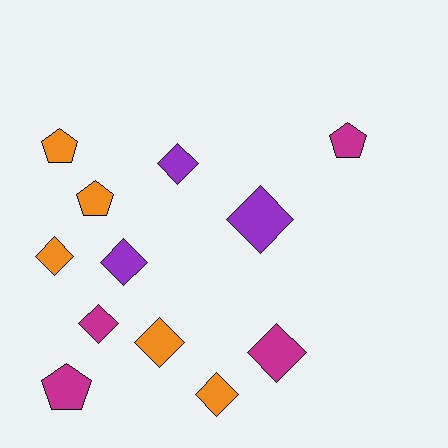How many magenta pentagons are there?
There are 2 magenta pentagons.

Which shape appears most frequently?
Diamond, with 8 objects.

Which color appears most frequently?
Orange, with 5 objects.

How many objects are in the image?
There are 12 objects.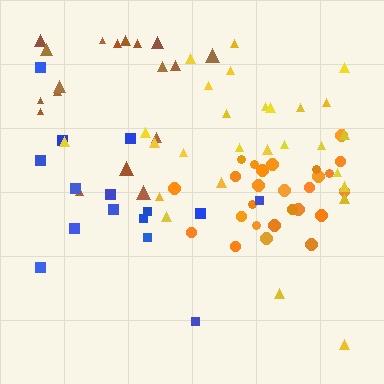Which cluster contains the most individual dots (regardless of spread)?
Orange (27).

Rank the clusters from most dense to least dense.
orange, yellow, brown, blue.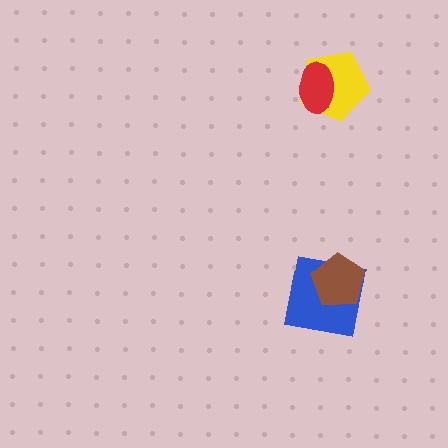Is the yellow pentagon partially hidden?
Yes, it is partially covered by another shape.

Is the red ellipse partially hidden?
No, no other shape covers it.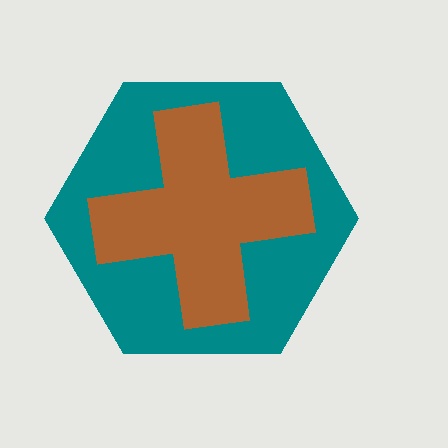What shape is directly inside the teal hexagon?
The brown cross.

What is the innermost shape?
The brown cross.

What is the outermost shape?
The teal hexagon.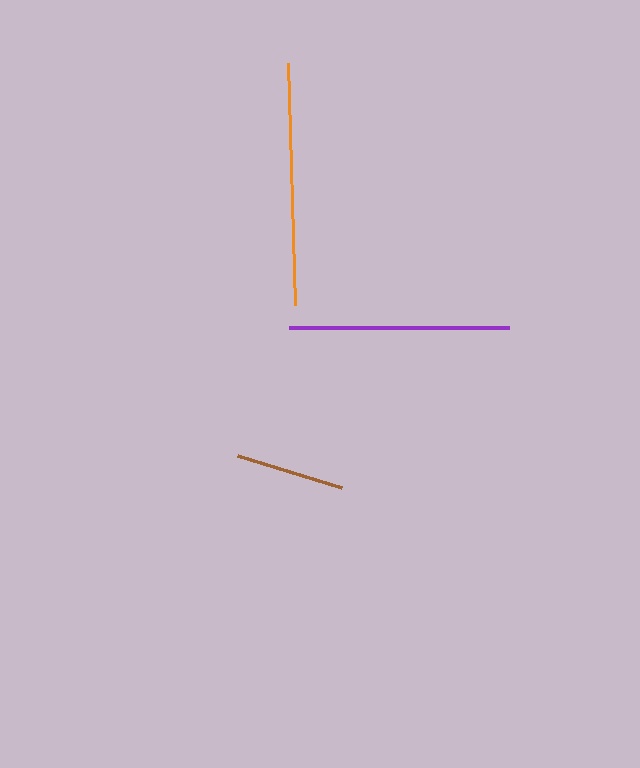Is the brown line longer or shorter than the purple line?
The purple line is longer than the brown line.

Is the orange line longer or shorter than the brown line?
The orange line is longer than the brown line.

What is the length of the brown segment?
The brown segment is approximately 109 pixels long.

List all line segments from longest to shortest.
From longest to shortest: orange, purple, brown.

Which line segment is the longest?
The orange line is the longest at approximately 242 pixels.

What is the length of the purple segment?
The purple segment is approximately 220 pixels long.